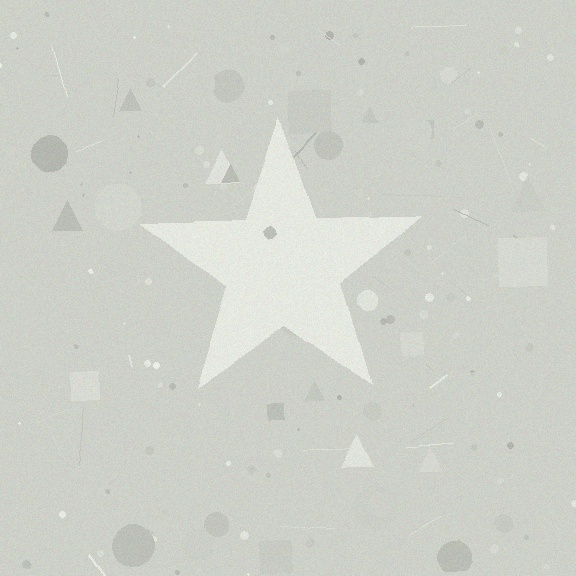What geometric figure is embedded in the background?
A star is embedded in the background.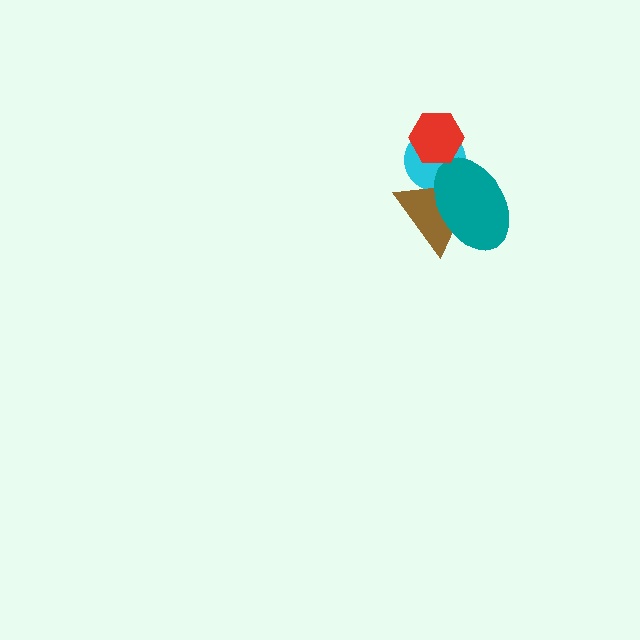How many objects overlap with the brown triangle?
2 objects overlap with the brown triangle.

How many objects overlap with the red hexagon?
1 object overlaps with the red hexagon.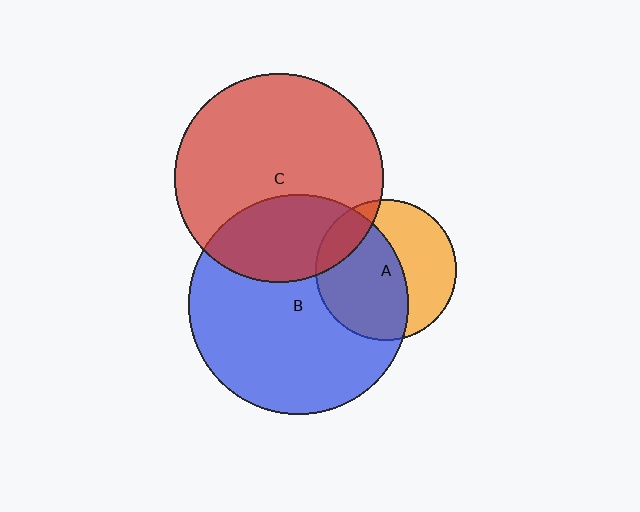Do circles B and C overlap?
Yes.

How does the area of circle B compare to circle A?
Approximately 2.4 times.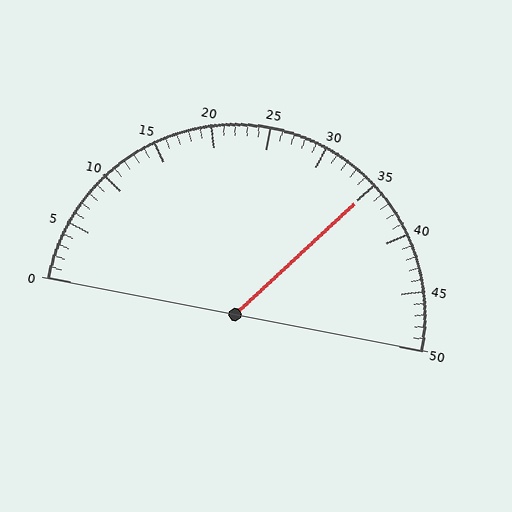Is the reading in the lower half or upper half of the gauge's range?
The reading is in the upper half of the range (0 to 50).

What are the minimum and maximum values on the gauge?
The gauge ranges from 0 to 50.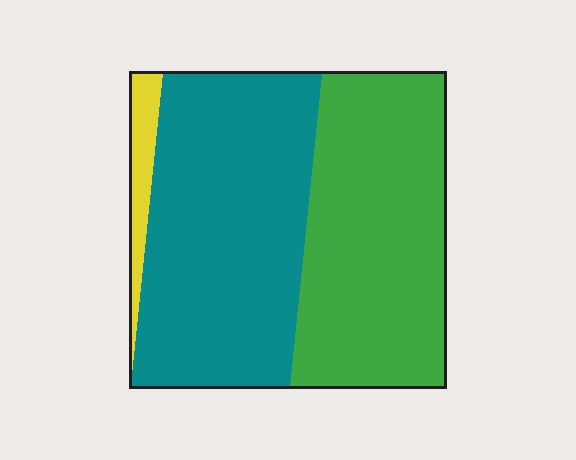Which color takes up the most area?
Teal, at roughly 50%.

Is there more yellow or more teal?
Teal.